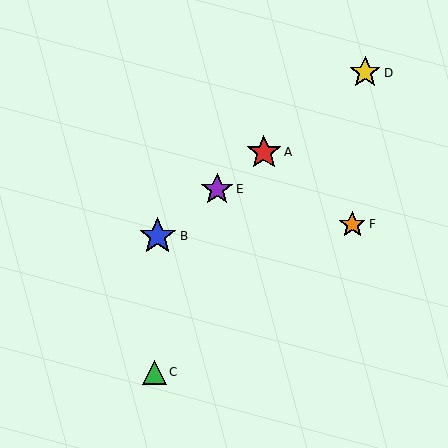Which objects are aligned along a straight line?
Objects A, B, D, E are aligned along a straight line.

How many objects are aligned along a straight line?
4 objects (A, B, D, E) are aligned along a straight line.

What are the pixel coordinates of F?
Object F is at (352, 224).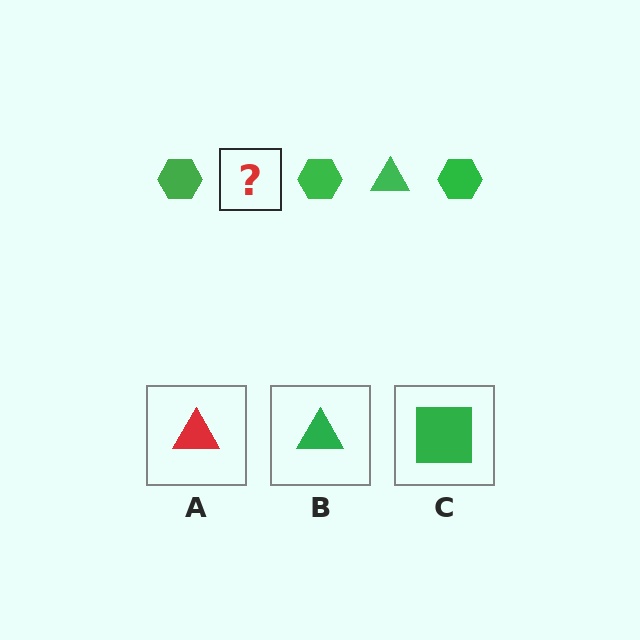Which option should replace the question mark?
Option B.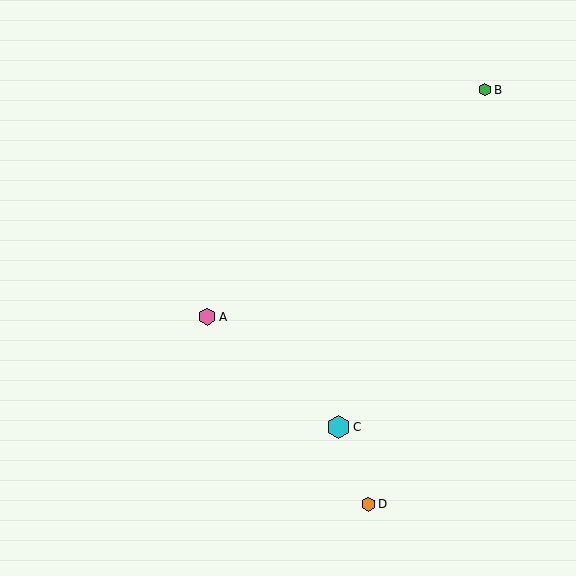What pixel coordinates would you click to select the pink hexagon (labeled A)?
Click at (207, 317) to select the pink hexagon A.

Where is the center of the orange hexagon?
The center of the orange hexagon is at (369, 504).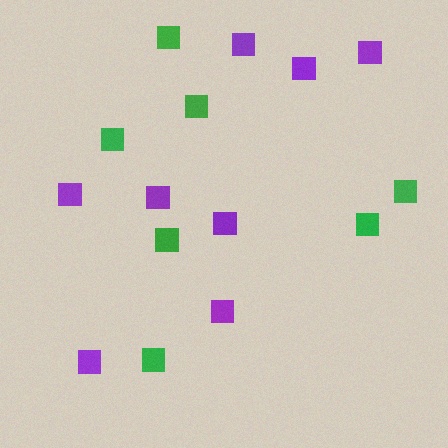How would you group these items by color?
There are 2 groups: one group of green squares (7) and one group of purple squares (8).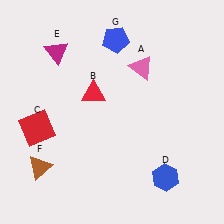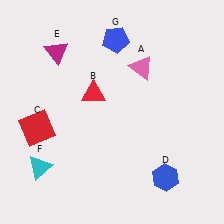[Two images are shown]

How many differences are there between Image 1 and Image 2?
There is 1 difference between the two images.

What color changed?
The triangle (F) changed from brown in Image 1 to cyan in Image 2.